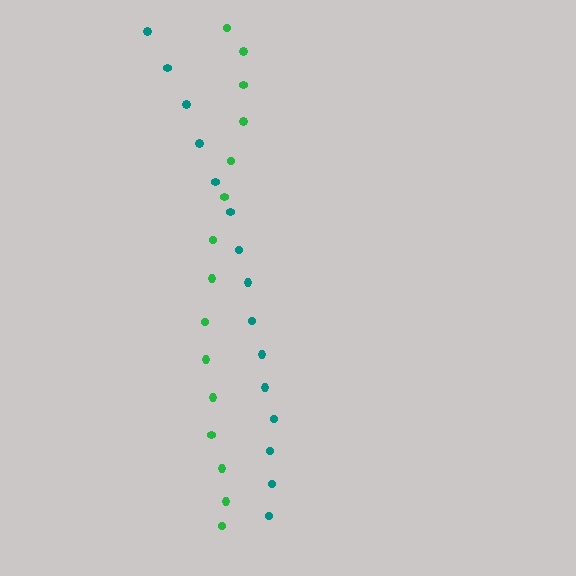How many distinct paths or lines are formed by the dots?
There are 2 distinct paths.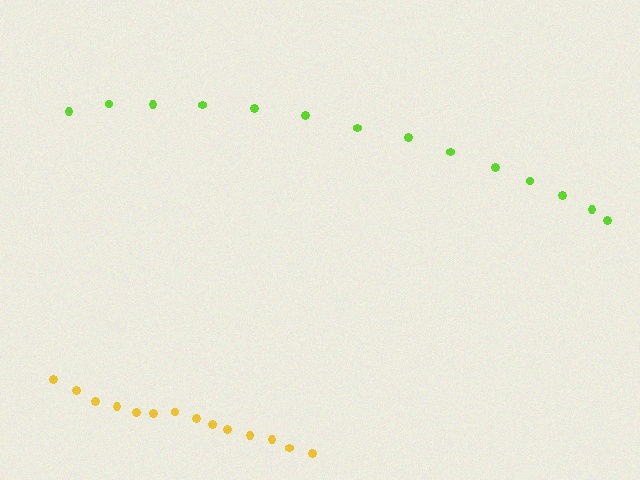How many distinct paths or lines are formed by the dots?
There are 2 distinct paths.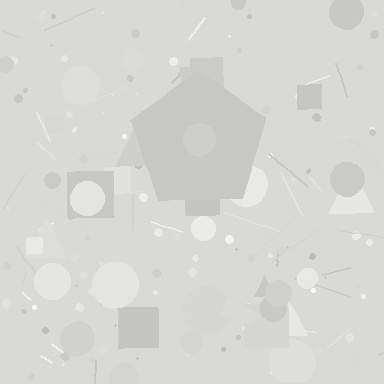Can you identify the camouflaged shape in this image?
The camouflaged shape is a pentagon.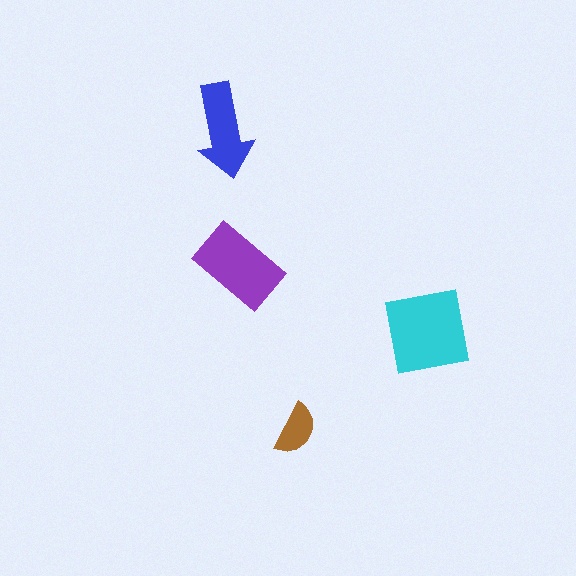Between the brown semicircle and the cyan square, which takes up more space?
The cyan square.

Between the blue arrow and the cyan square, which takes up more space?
The cyan square.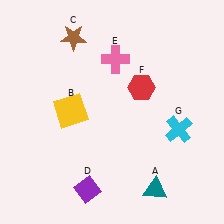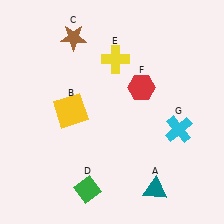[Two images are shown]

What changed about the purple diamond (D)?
In Image 1, D is purple. In Image 2, it changed to green.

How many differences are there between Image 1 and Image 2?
There are 2 differences between the two images.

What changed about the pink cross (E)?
In Image 1, E is pink. In Image 2, it changed to yellow.